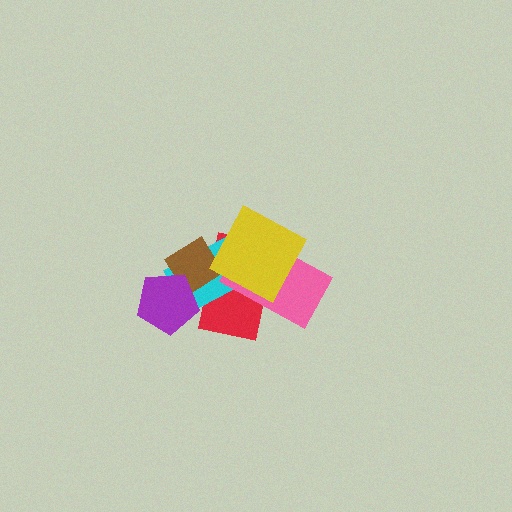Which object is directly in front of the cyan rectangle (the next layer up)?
The brown diamond is directly in front of the cyan rectangle.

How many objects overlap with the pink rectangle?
3 objects overlap with the pink rectangle.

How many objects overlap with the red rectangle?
5 objects overlap with the red rectangle.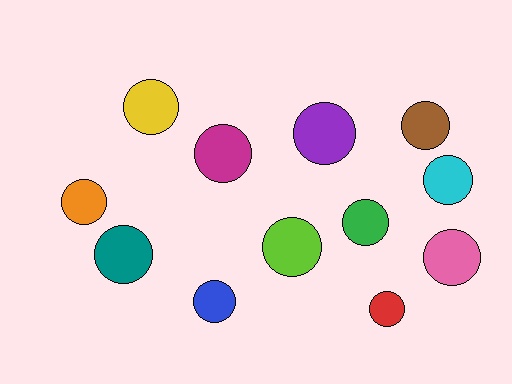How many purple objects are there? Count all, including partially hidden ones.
There is 1 purple object.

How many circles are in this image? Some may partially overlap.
There are 12 circles.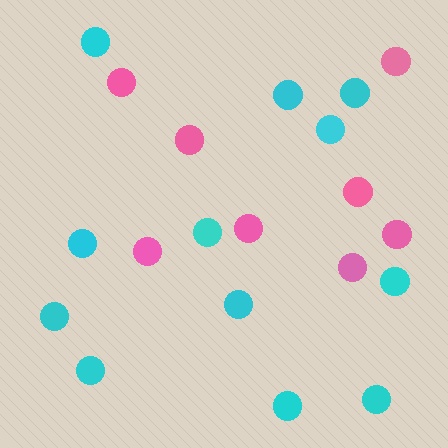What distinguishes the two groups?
There are 2 groups: one group of cyan circles (12) and one group of pink circles (8).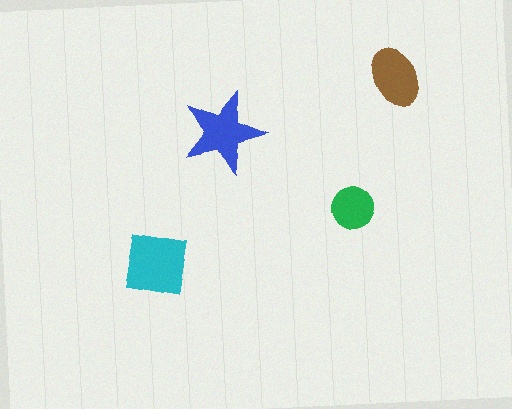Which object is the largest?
The cyan square.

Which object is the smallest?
The green circle.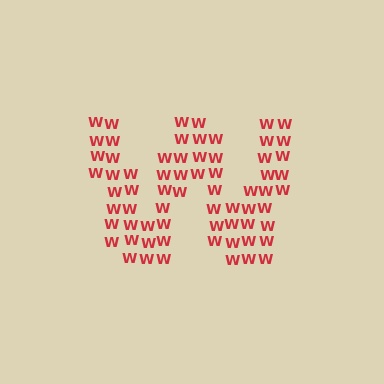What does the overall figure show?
The overall figure shows the letter W.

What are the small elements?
The small elements are letter W's.